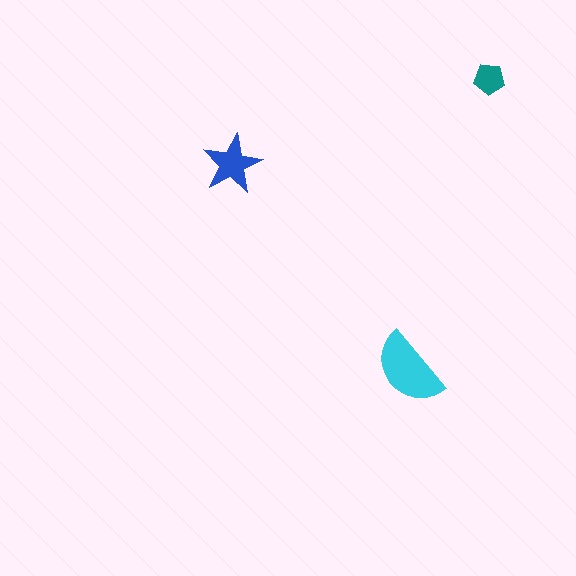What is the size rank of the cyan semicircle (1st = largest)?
1st.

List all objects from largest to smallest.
The cyan semicircle, the blue star, the teal pentagon.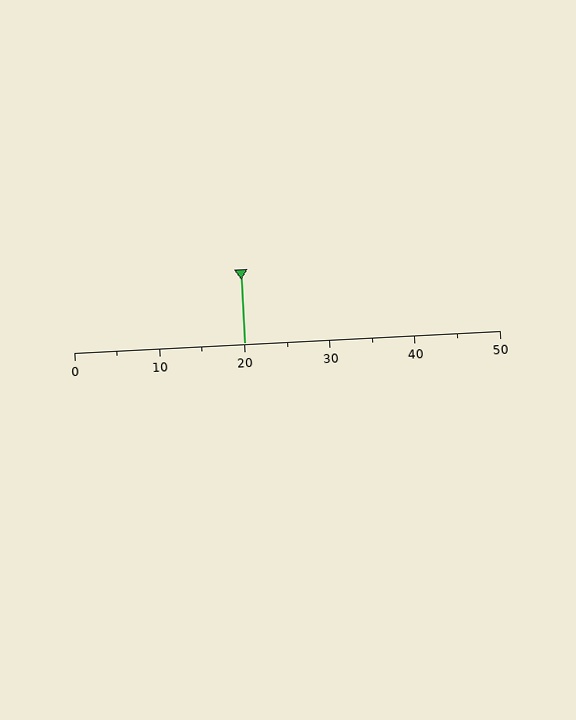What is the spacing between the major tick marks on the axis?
The major ticks are spaced 10 apart.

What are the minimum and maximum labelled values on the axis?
The axis runs from 0 to 50.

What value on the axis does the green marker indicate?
The marker indicates approximately 20.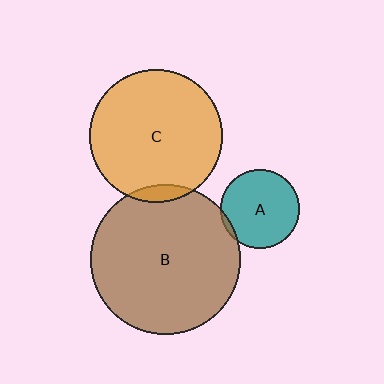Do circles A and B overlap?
Yes.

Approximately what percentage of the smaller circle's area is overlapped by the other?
Approximately 5%.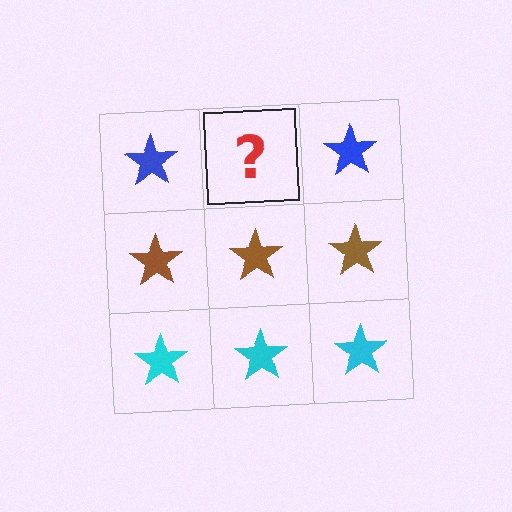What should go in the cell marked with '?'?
The missing cell should contain a blue star.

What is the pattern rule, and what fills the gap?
The rule is that each row has a consistent color. The gap should be filled with a blue star.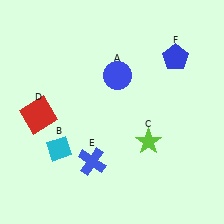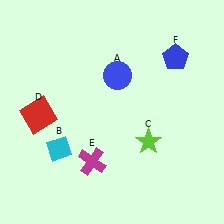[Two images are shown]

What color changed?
The cross (E) changed from blue in Image 1 to magenta in Image 2.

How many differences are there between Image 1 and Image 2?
There is 1 difference between the two images.